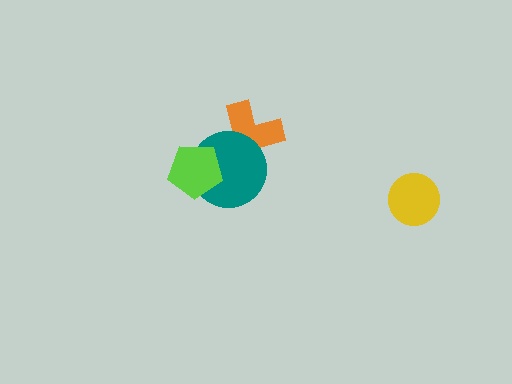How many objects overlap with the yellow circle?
0 objects overlap with the yellow circle.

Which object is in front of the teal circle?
The lime pentagon is in front of the teal circle.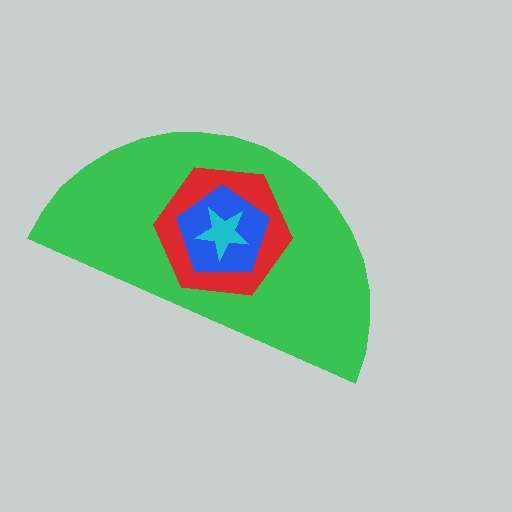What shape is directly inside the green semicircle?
The red hexagon.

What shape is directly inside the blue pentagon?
The cyan star.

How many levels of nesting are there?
4.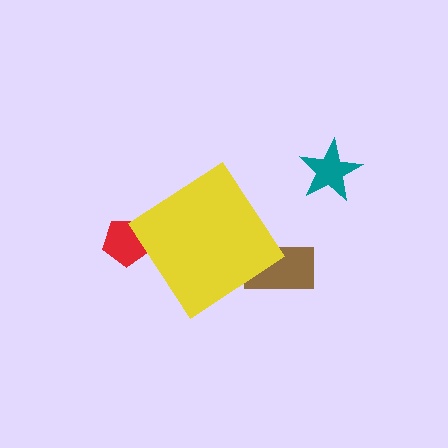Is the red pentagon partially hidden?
Yes, the red pentagon is partially hidden behind the yellow diamond.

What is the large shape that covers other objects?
A yellow diamond.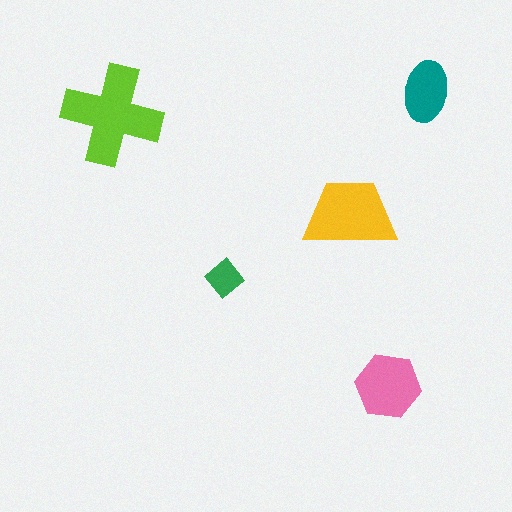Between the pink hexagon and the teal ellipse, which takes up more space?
The pink hexagon.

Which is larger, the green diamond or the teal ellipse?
The teal ellipse.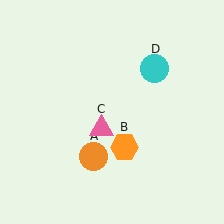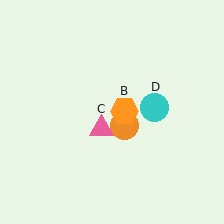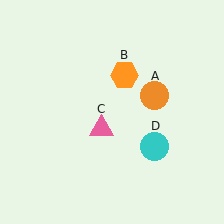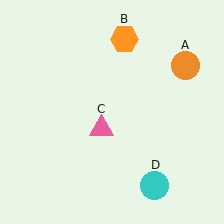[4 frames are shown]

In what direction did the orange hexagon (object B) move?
The orange hexagon (object B) moved up.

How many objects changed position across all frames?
3 objects changed position: orange circle (object A), orange hexagon (object B), cyan circle (object D).